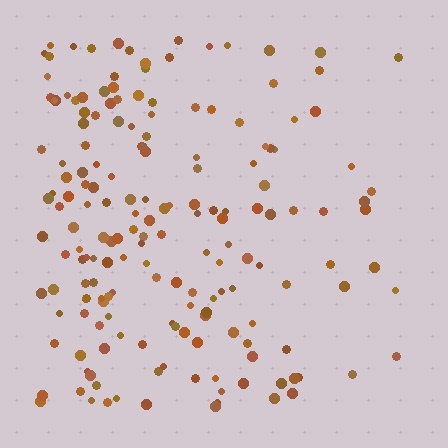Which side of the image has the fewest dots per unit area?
The right.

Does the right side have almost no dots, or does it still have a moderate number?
Still a moderate number, just noticeably fewer than the left.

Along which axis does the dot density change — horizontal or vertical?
Horizontal.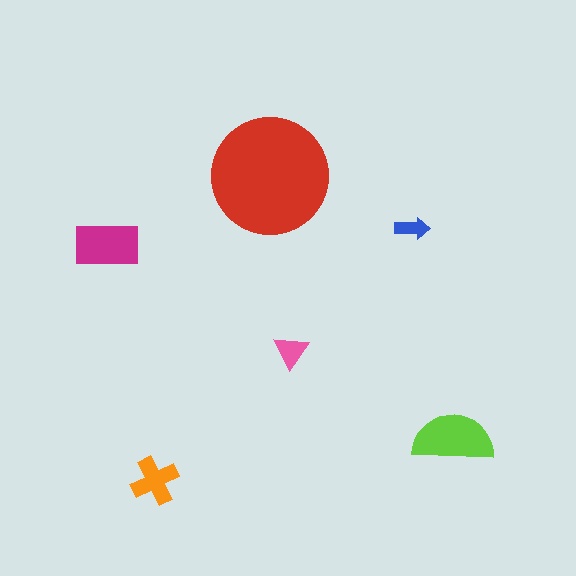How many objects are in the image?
There are 6 objects in the image.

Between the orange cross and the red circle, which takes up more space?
The red circle.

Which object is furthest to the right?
The lime semicircle is rightmost.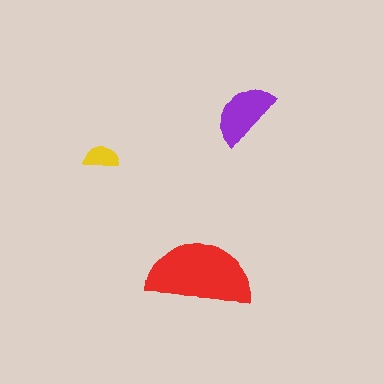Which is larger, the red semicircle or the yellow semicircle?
The red one.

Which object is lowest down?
The red semicircle is bottommost.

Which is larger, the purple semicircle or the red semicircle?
The red one.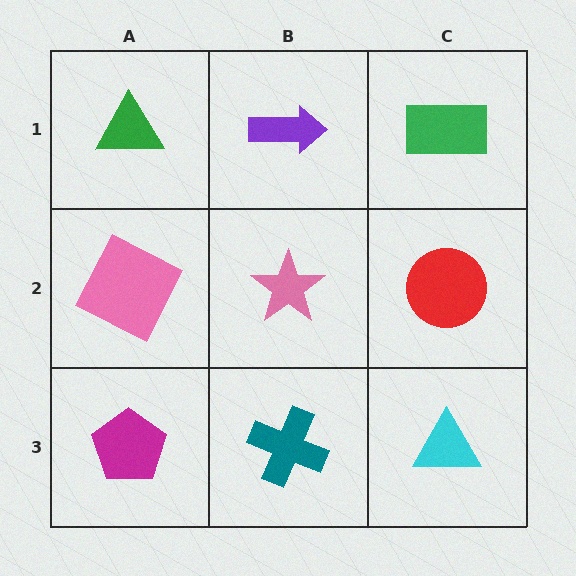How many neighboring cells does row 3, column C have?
2.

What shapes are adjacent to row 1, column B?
A pink star (row 2, column B), a green triangle (row 1, column A), a green rectangle (row 1, column C).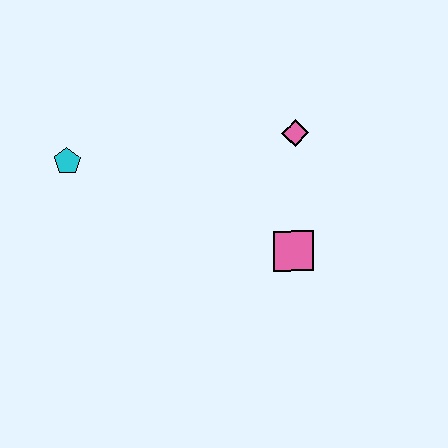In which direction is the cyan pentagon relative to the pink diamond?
The cyan pentagon is to the left of the pink diamond.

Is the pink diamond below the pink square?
No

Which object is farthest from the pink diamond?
The cyan pentagon is farthest from the pink diamond.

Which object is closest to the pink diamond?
The pink square is closest to the pink diamond.